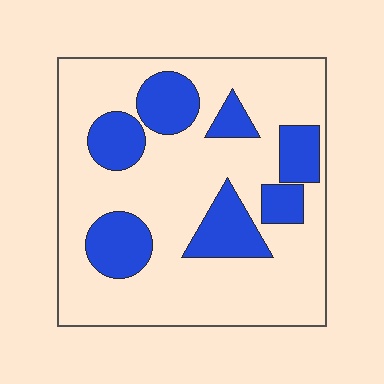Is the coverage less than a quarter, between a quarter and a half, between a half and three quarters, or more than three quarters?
Between a quarter and a half.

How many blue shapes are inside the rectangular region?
7.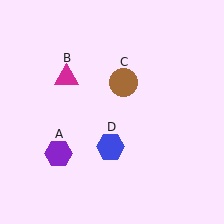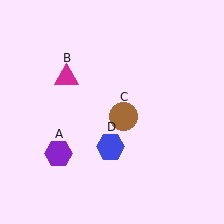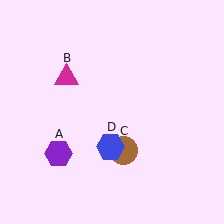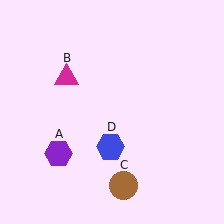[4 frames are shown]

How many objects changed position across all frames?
1 object changed position: brown circle (object C).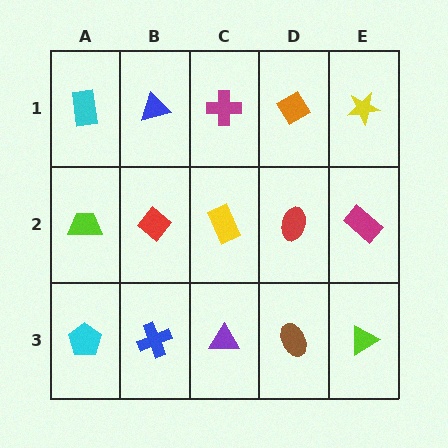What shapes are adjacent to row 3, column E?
A magenta rectangle (row 2, column E), a brown ellipse (row 3, column D).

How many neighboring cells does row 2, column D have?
4.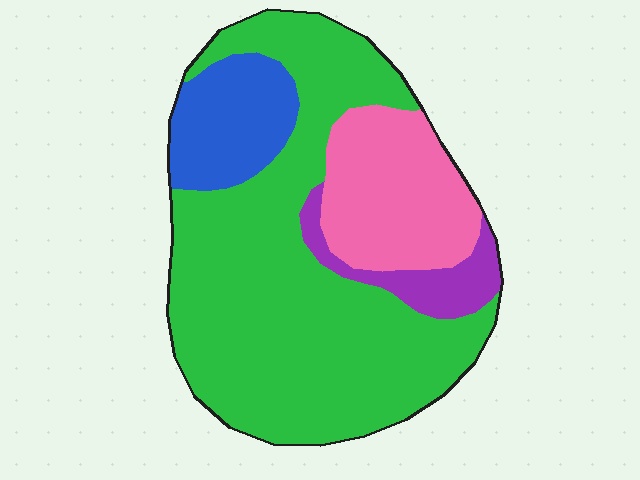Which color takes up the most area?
Green, at roughly 60%.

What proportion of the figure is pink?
Pink covers 19% of the figure.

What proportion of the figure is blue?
Blue takes up less than a sixth of the figure.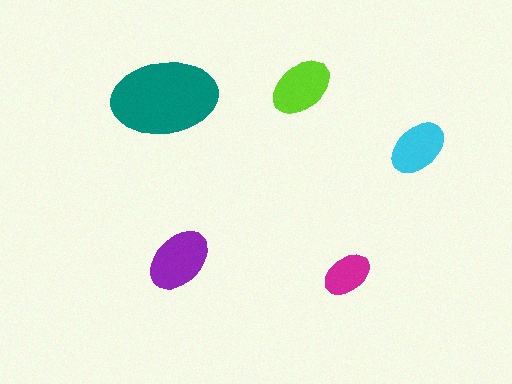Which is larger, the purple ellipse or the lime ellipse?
The purple one.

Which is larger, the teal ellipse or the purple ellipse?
The teal one.